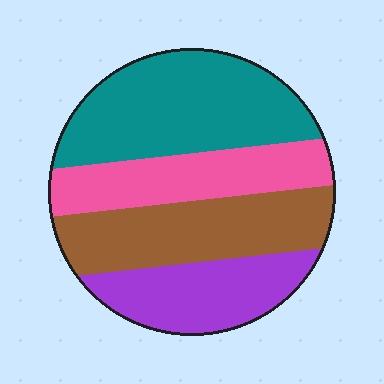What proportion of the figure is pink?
Pink covers around 20% of the figure.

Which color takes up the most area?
Teal, at roughly 35%.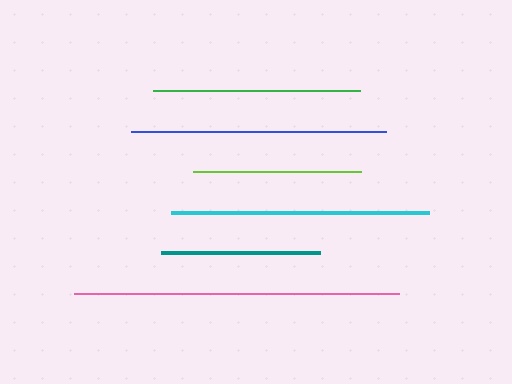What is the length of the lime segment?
The lime segment is approximately 168 pixels long.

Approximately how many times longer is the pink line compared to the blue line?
The pink line is approximately 1.3 times the length of the blue line.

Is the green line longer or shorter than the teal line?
The green line is longer than the teal line.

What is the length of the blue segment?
The blue segment is approximately 254 pixels long.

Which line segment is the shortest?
The teal line is the shortest at approximately 160 pixels.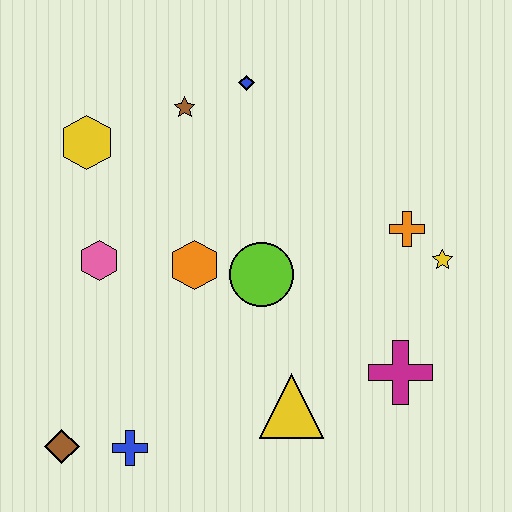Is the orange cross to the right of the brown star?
Yes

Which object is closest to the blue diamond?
The brown star is closest to the blue diamond.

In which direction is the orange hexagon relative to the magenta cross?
The orange hexagon is to the left of the magenta cross.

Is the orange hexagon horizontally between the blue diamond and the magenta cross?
No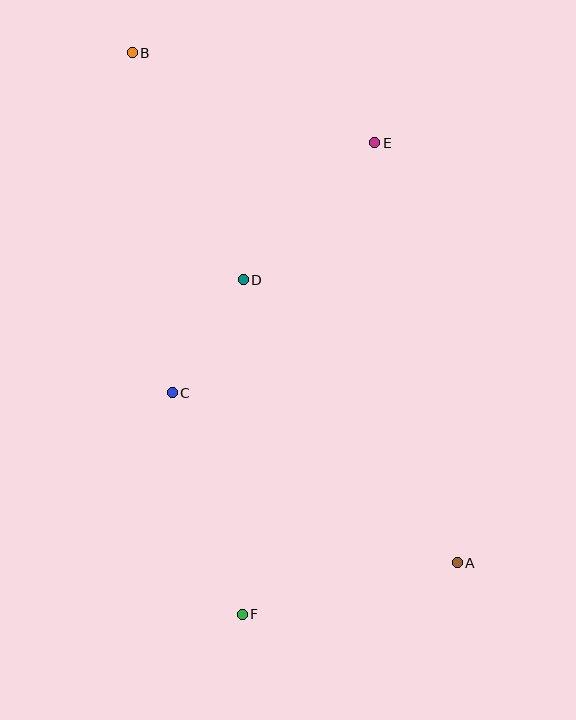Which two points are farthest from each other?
Points A and B are farthest from each other.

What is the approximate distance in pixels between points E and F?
The distance between E and F is approximately 490 pixels.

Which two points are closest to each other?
Points C and D are closest to each other.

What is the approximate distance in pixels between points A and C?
The distance between A and C is approximately 331 pixels.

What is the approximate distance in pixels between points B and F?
The distance between B and F is approximately 572 pixels.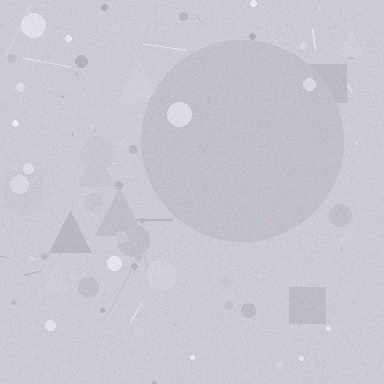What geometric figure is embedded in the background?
A circle is embedded in the background.